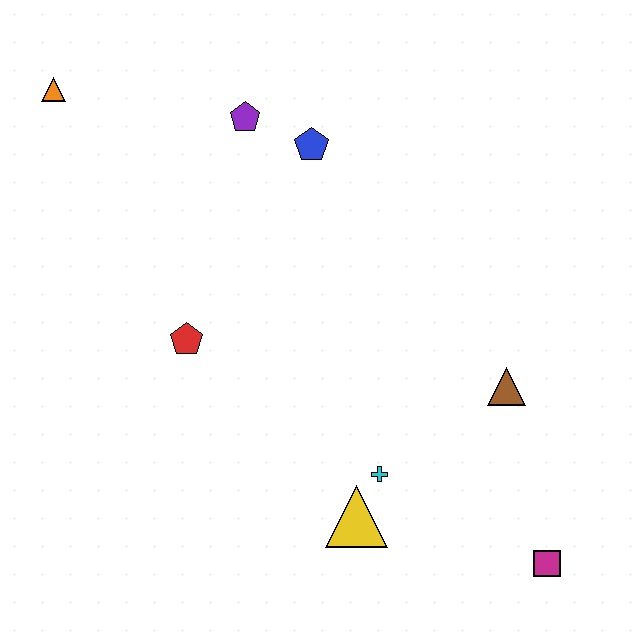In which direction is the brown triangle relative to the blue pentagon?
The brown triangle is below the blue pentagon.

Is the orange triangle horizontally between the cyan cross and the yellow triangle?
No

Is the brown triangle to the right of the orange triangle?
Yes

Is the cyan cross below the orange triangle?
Yes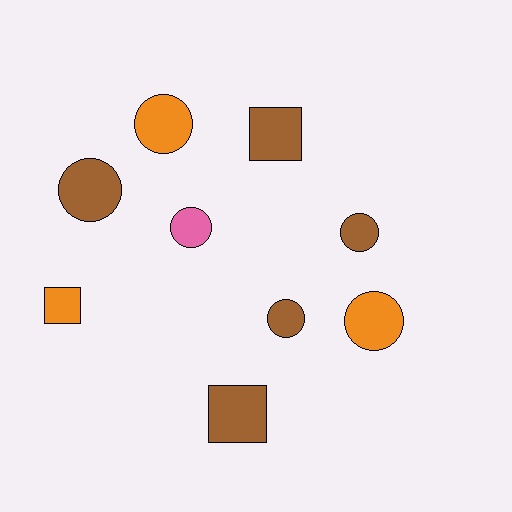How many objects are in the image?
There are 9 objects.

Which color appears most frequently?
Brown, with 5 objects.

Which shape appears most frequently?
Circle, with 6 objects.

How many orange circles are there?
There are 2 orange circles.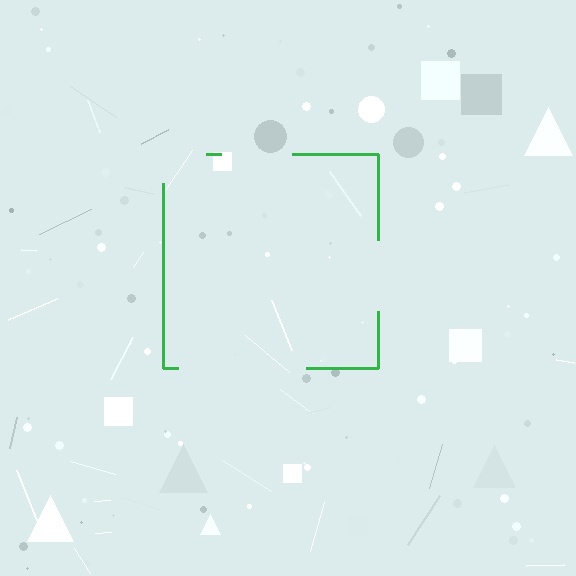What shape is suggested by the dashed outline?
The dashed outline suggests a square.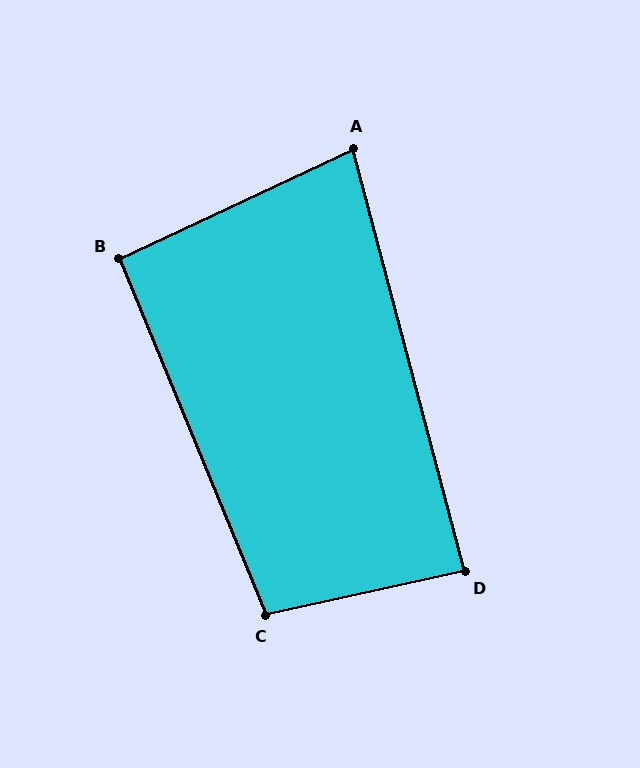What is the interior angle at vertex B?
Approximately 93 degrees (approximately right).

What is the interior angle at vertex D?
Approximately 87 degrees (approximately right).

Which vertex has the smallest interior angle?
A, at approximately 80 degrees.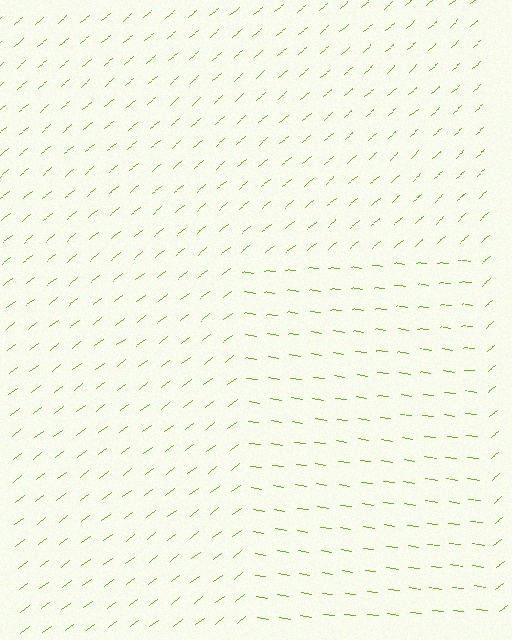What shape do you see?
I see a rectangle.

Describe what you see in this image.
The image is filled with small lime line segments. A rectangle region in the image has lines oriented differently from the surrounding lines, creating a visible texture boundary.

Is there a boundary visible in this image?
Yes, there is a texture boundary formed by a change in line orientation.